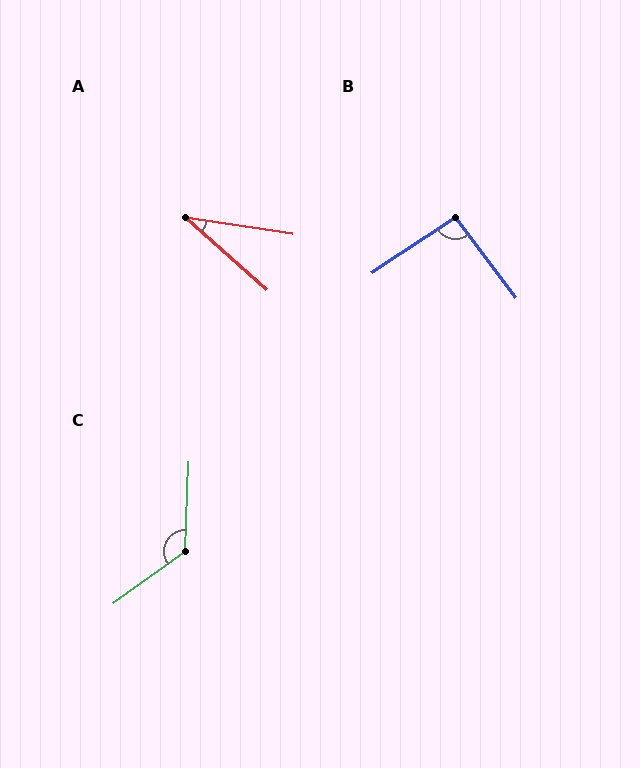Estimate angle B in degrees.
Approximately 93 degrees.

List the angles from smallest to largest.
A (33°), B (93°), C (128°).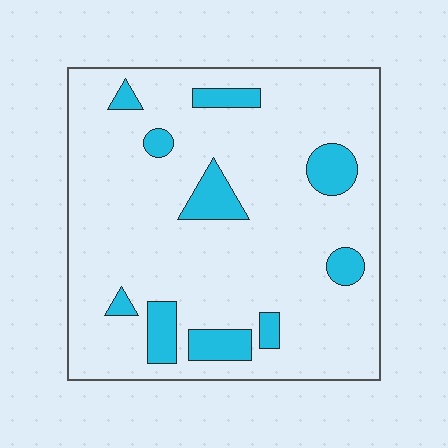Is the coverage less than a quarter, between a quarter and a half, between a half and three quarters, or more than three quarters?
Less than a quarter.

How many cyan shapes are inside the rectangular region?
10.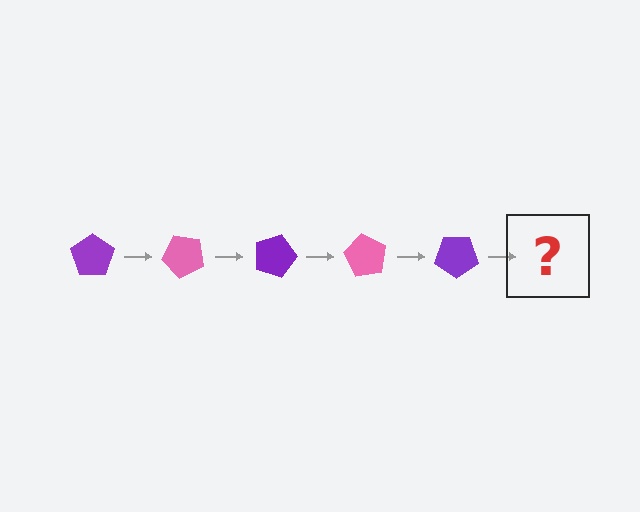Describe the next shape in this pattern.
It should be a pink pentagon, rotated 225 degrees from the start.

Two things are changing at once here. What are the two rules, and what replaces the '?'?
The two rules are that it rotates 45 degrees each step and the color cycles through purple and pink. The '?' should be a pink pentagon, rotated 225 degrees from the start.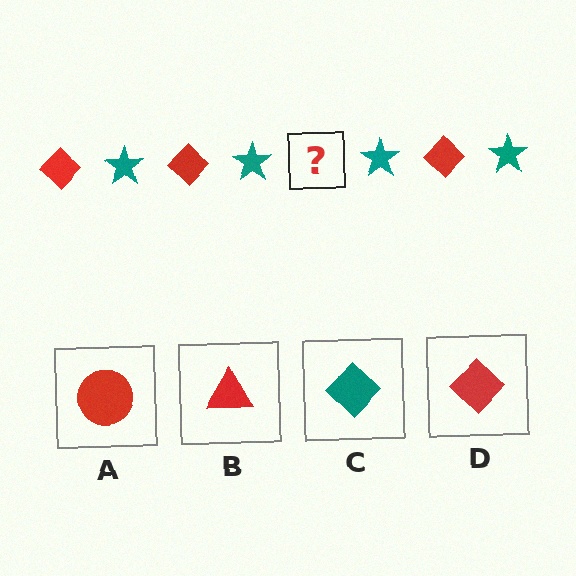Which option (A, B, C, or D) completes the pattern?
D.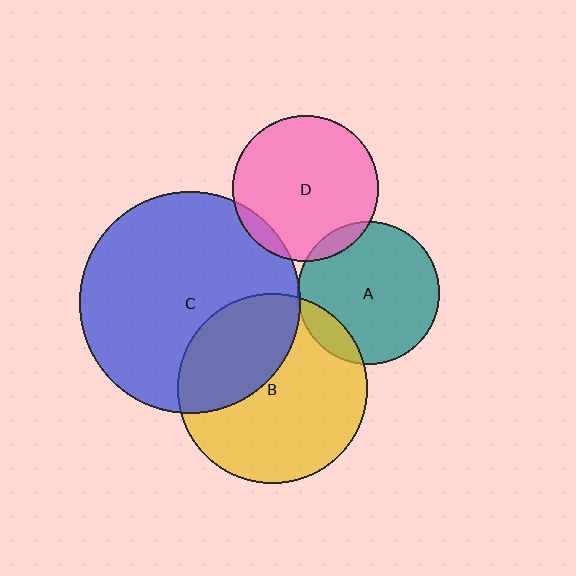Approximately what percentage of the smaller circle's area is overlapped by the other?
Approximately 5%.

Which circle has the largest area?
Circle C (blue).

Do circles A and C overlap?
Yes.